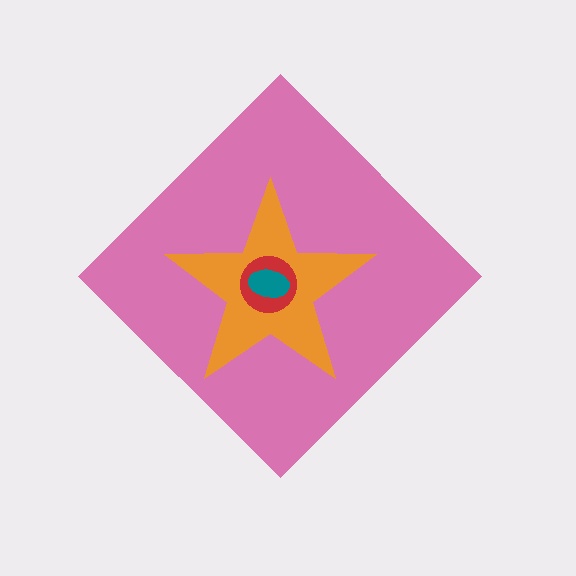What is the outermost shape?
The pink diamond.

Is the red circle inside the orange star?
Yes.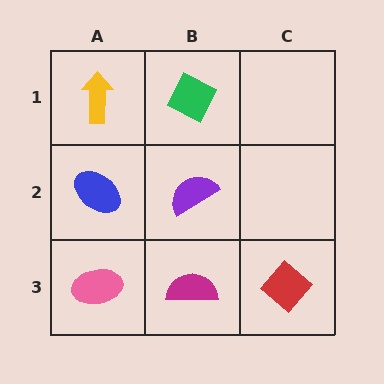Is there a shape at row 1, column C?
No, that cell is empty.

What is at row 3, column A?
A pink ellipse.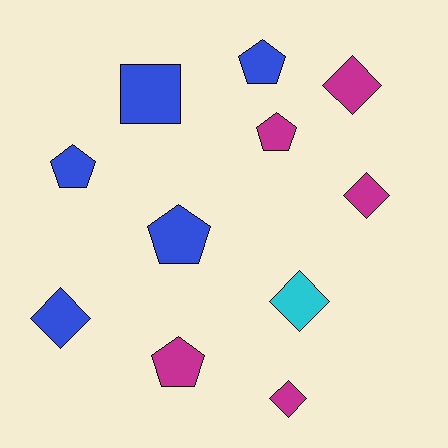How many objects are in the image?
There are 11 objects.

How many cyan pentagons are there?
There are no cyan pentagons.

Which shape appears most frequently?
Diamond, with 5 objects.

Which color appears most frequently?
Magenta, with 5 objects.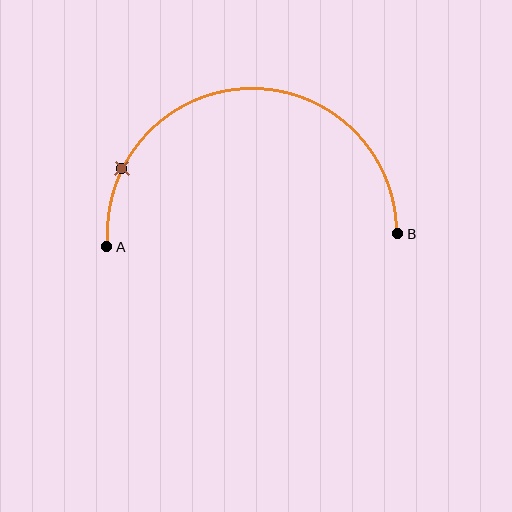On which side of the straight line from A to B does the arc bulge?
The arc bulges above the straight line connecting A and B.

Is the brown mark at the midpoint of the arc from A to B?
No. The brown mark lies on the arc but is closer to endpoint A. The arc midpoint would be at the point on the curve equidistant along the arc from both A and B.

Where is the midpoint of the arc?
The arc midpoint is the point on the curve farthest from the straight line joining A and B. It sits above that line.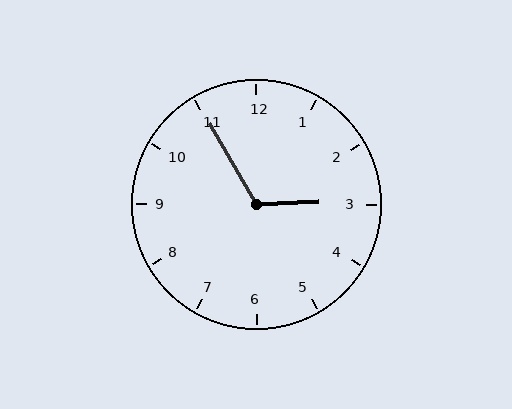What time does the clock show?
2:55.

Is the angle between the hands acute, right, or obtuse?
It is obtuse.